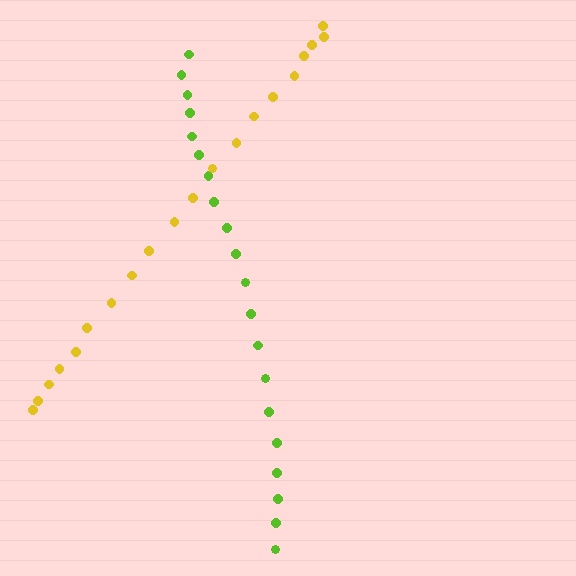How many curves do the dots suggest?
There are 2 distinct paths.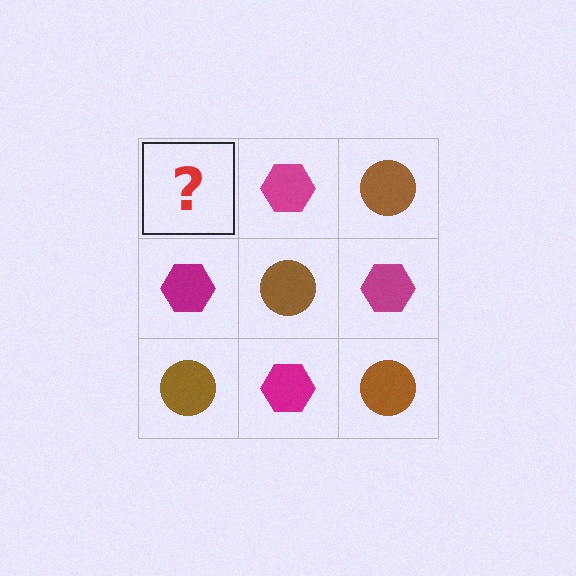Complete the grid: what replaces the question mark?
The question mark should be replaced with a brown circle.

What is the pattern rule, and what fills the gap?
The rule is that it alternates brown circle and magenta hexagon in a checkerboard pattern. The gap should be filled with a brown circle.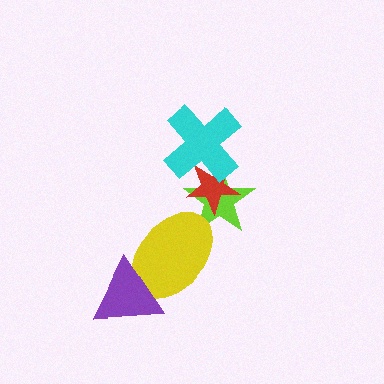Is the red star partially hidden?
Yes, it is partially covered by another shape.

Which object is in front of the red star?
The cyan cross is in front of the red star.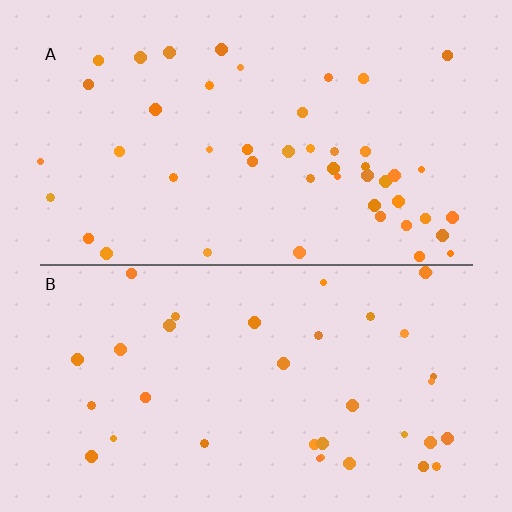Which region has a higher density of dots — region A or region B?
A (the top).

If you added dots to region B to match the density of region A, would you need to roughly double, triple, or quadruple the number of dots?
Approximately double.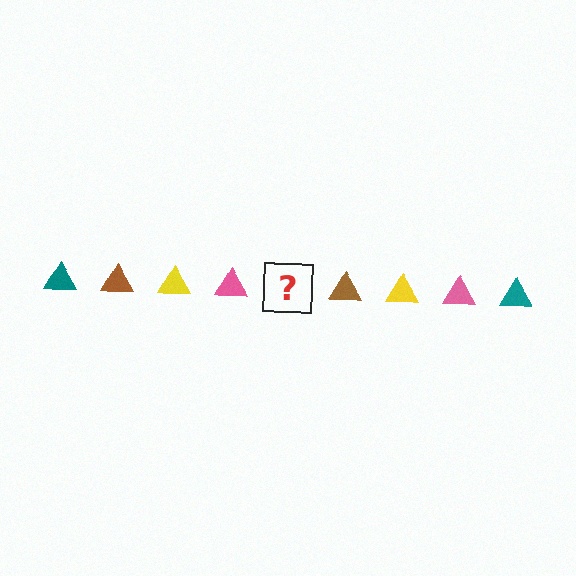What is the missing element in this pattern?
The missing element is a teal triangle.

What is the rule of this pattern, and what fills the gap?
The rule is that the pattern cycles through teal, brown, yellow, pink triangles. The gap should be filled with a teal triangle.